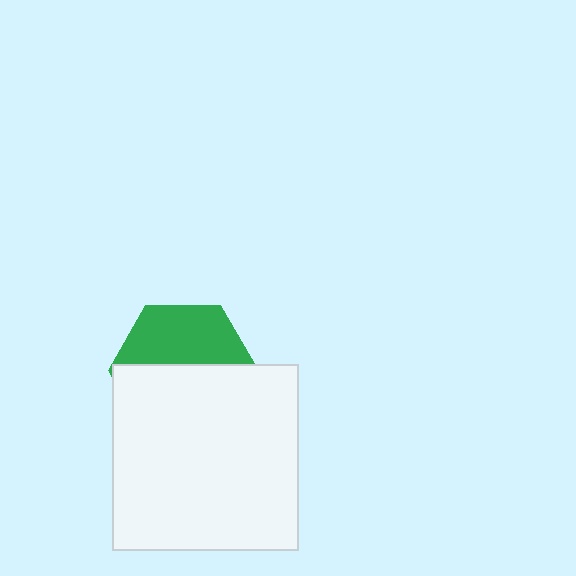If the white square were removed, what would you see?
You would see the complete green hexagon.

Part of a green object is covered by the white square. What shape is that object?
It is a hexagon.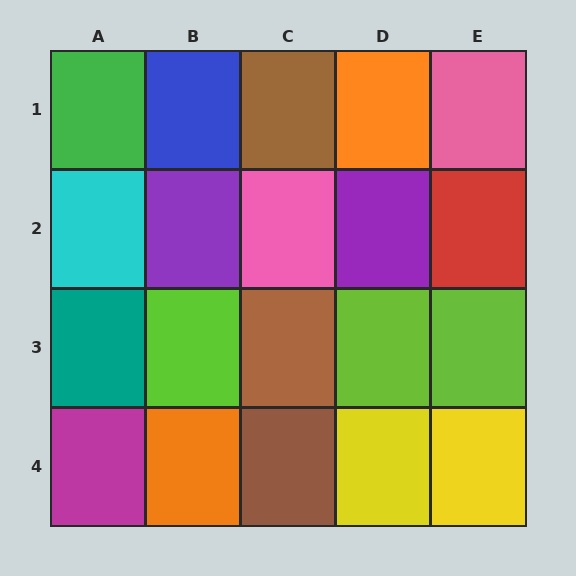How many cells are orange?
2 cells are orange.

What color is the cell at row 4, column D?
Yellow.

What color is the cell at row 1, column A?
Green.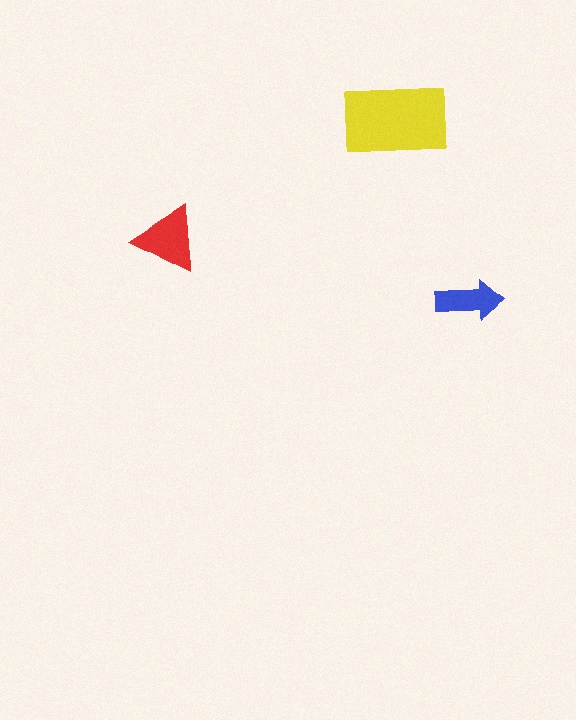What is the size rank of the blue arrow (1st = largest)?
3rd.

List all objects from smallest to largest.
The blue arrow, the red triangle, the yellow rectangle.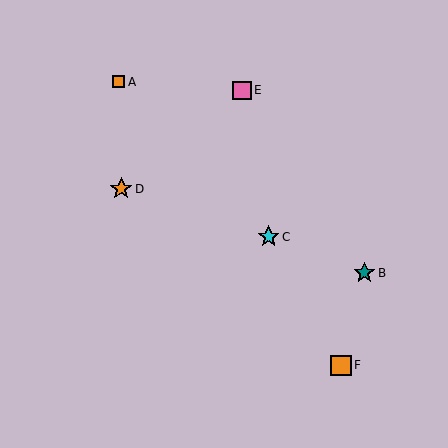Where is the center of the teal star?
The center of the teal star is at (364, 273).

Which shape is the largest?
The orange star (labeled D) is the largest.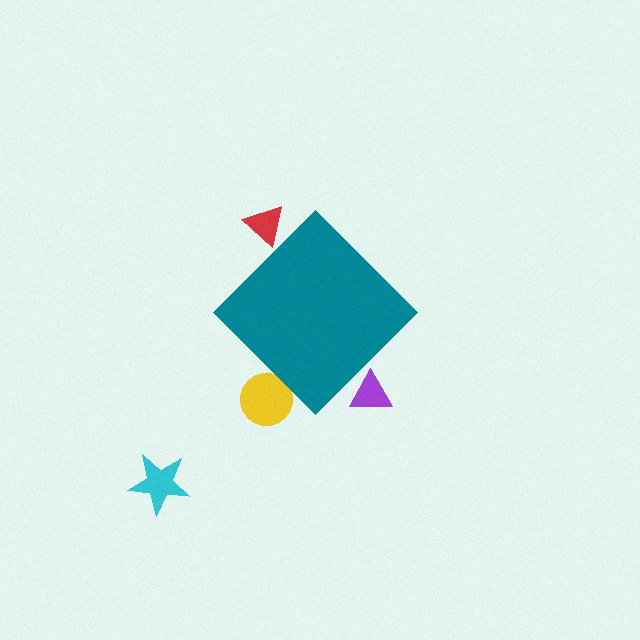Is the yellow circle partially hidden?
Yes, the yellow circle is partially hidden behind the teal diamond.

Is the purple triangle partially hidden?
Yes, the purple triangle is partially hidden behind the teal diamond.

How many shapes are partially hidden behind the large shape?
3 shapes are partially hidden.